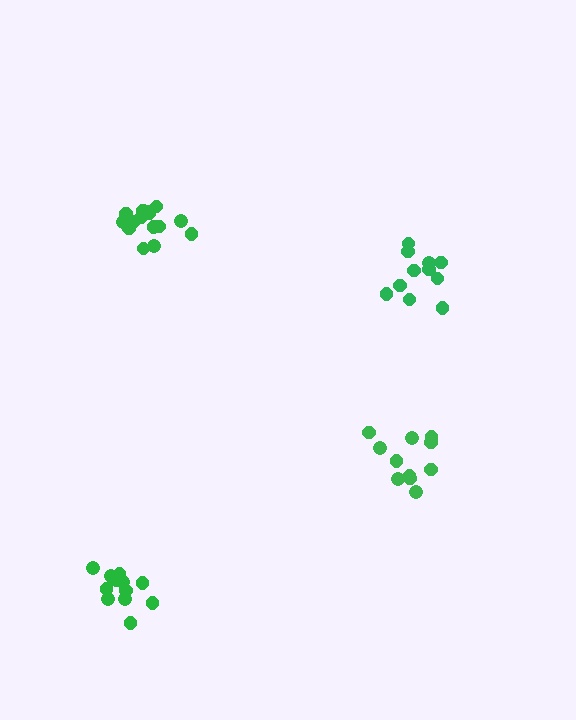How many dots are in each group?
Group 1: 15 dots, Group 2: 11 dots, Group 3: 11 dots, Group 4: 12 dots (49 total).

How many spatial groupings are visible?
There are 4 spatial groupings.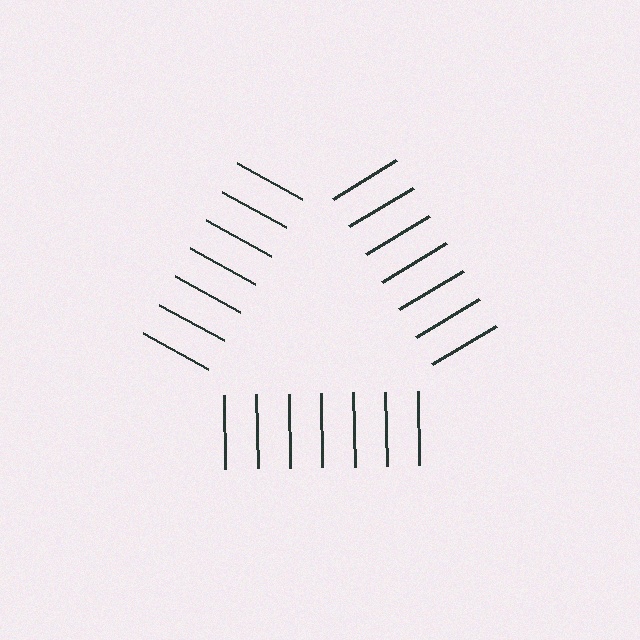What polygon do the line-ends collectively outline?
An illusory triangle — the line segments terminate on its edges but no continuous stroke is drawn.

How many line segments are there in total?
21 — 7 along each of the 3 edges.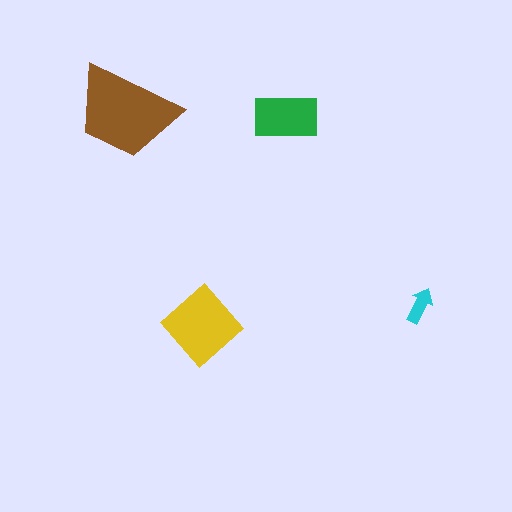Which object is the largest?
The brown trapezoid.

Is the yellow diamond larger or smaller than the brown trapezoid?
Smaller.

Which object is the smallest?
The cyan arrow.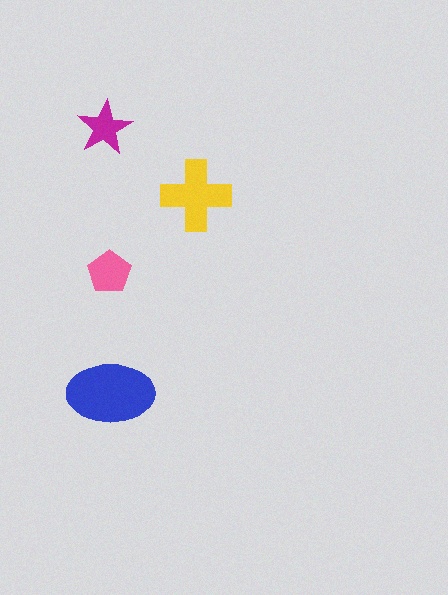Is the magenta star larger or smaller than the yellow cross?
Smaller.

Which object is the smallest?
The magenta star.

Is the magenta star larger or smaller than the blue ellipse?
Smaller.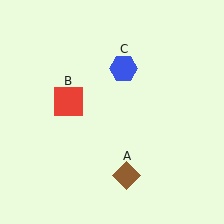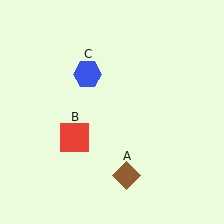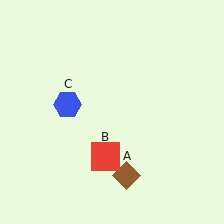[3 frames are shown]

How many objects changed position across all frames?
2 objects changed position: red square (object B), blue hexagon (object C).